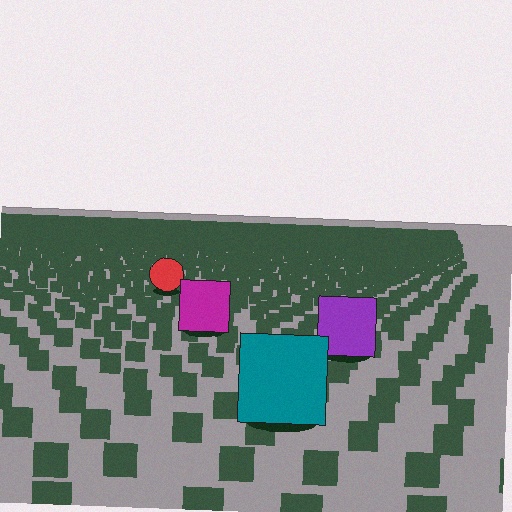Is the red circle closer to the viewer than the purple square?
No. The purple square is closer — you can tell from the texture gradient: the ground texture is coarser near it.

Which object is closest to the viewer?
The teal square is closest. The texture marks near it are larger and more spread out.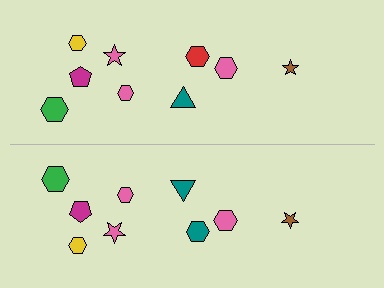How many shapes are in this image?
There are 18 shapes in this image.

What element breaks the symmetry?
The teal hexagon on the bottom side breaks the symmetry — its mirror counterpart is red.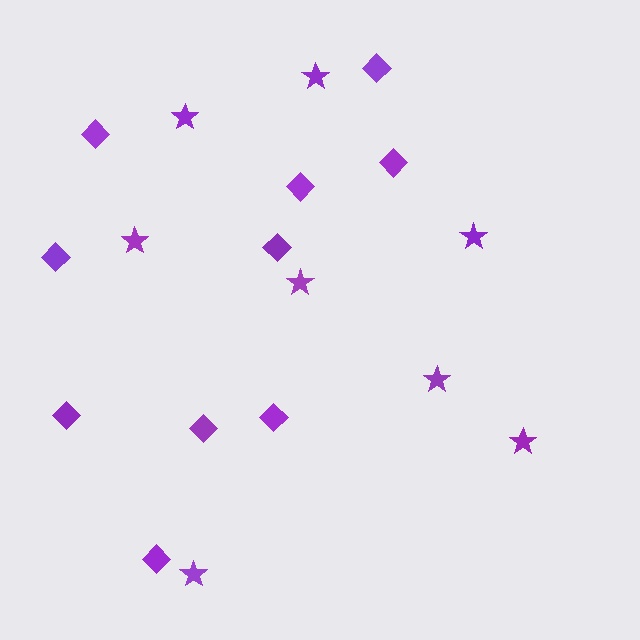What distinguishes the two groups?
There are 2 groups: one group of stars (8) and one group of diamonds (10).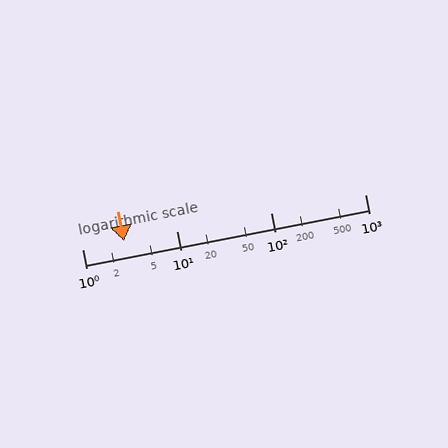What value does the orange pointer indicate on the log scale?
The pointer indicates approximately 2.8.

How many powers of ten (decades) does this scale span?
The scale spans 3 decades, from 1 to 1000.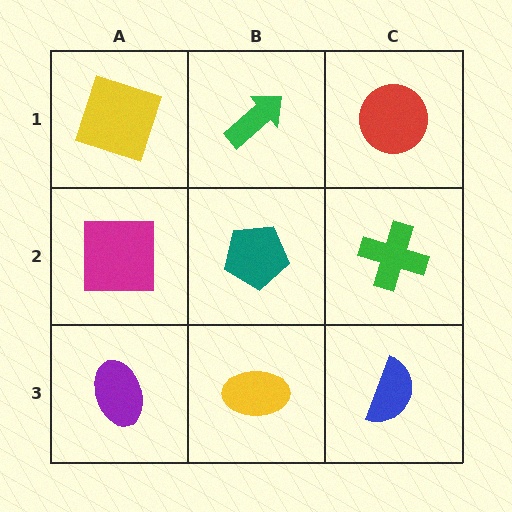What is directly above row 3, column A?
A magenta square.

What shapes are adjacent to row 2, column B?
A green arrow (row 1, column B), a yellow ellipse (row 3, column B), a magenta square (row 2, column A), a green cross (row 2, column C).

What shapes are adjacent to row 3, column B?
A teal pentagon (row 2, column B), a purple ellipse (row 3, column A), a blue semicircle (row 3, column C).